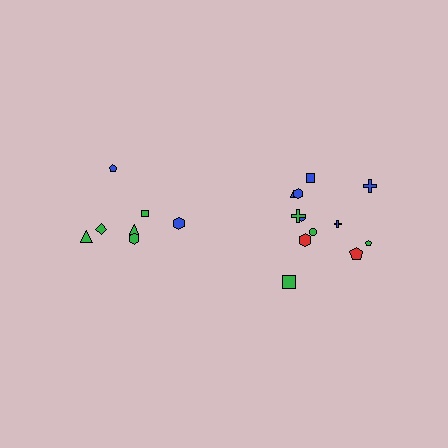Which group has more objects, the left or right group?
The right group.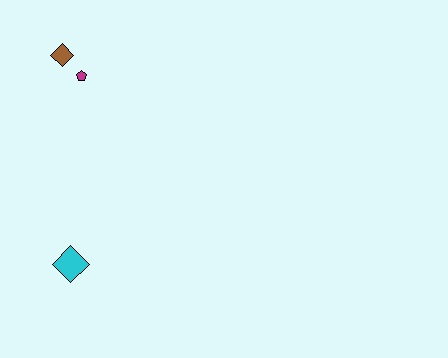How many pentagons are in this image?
There is 1 pentagon.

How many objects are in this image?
There are 3 objects.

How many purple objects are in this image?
There are no purple objects.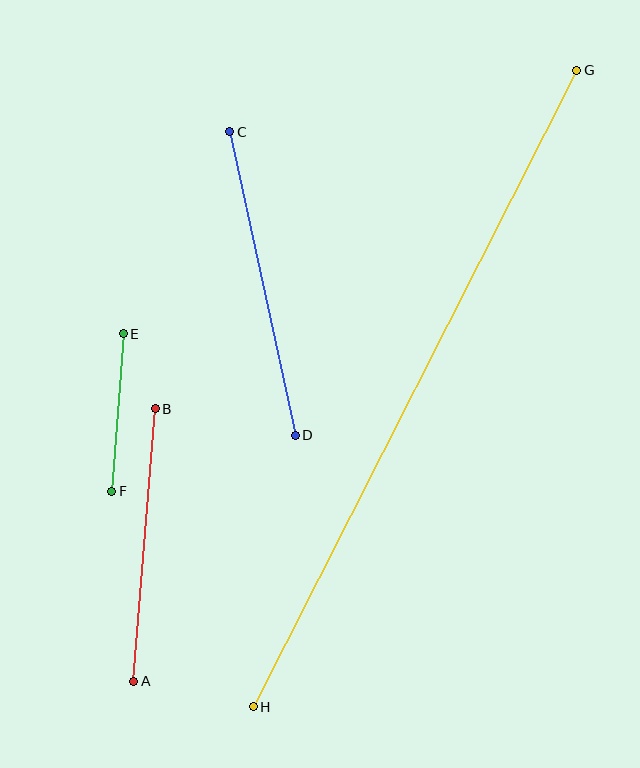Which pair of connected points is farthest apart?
Points G and H are farthest apart.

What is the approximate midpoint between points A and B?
The midpoint is at approximately (144, 545) pixels.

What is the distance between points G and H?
The distance is approximately 714 pixels.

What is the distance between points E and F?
The distance is approximately 158 pixels.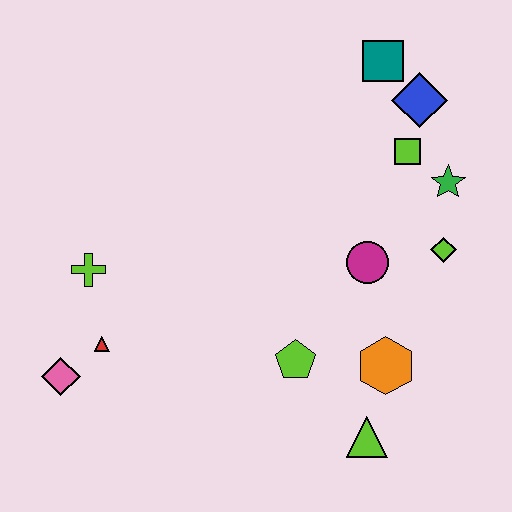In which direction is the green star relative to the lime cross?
The green star is to the right of the lime cross.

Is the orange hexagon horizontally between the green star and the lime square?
No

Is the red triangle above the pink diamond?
Yes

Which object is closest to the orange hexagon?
The lime triangle is closest to the orange hexagon.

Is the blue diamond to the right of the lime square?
Yes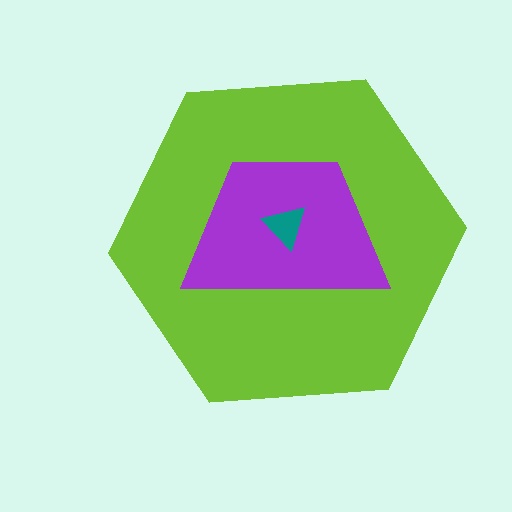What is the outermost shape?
The lime hexagon.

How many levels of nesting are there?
3.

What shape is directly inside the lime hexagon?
The purple trapezoid.